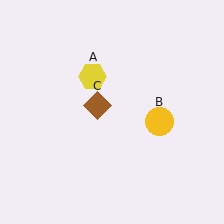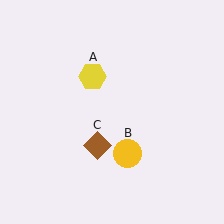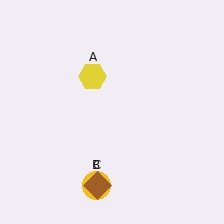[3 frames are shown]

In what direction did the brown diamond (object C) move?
The brown diamond (object C) moved down.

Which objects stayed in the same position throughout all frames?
Yellow hexagon (object A) remained stationary.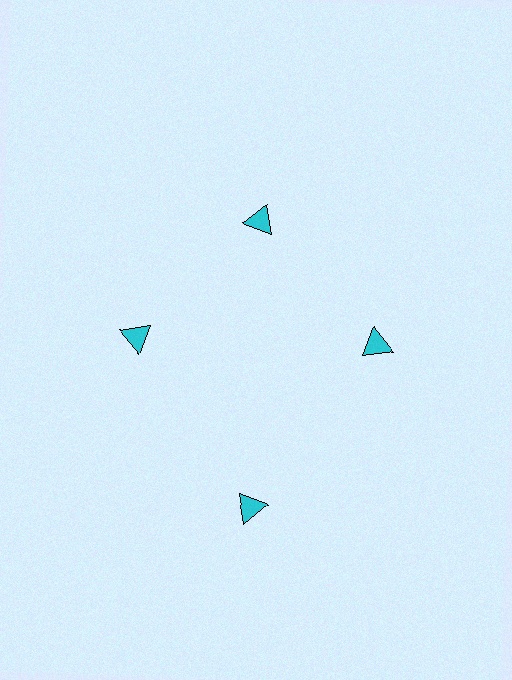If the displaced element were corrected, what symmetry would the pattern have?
It would have 4-fold rotational symmetry — the pattern would map onto itself every 90 degrees.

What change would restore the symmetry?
The symmetry would be restored by moving it inward, back onto the ring so that all 4 triangles sit at equal angles and equal distance from the center.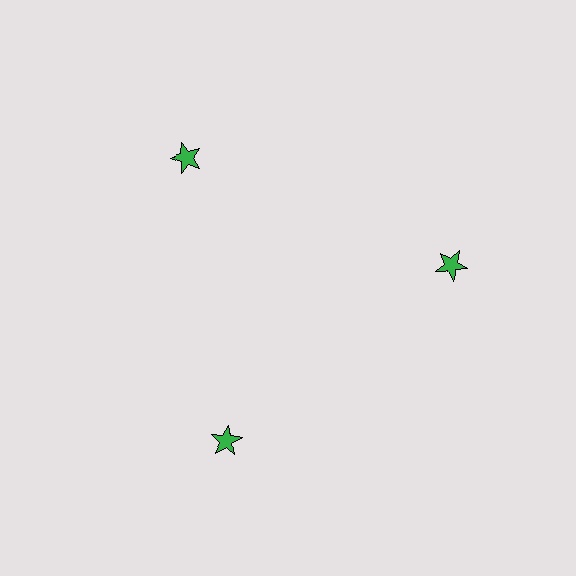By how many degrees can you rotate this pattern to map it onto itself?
The pattern maps onto itself every 120 degrees of rotation.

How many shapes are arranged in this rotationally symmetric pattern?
There are 3 shapes, arranged in 3 groups of 1.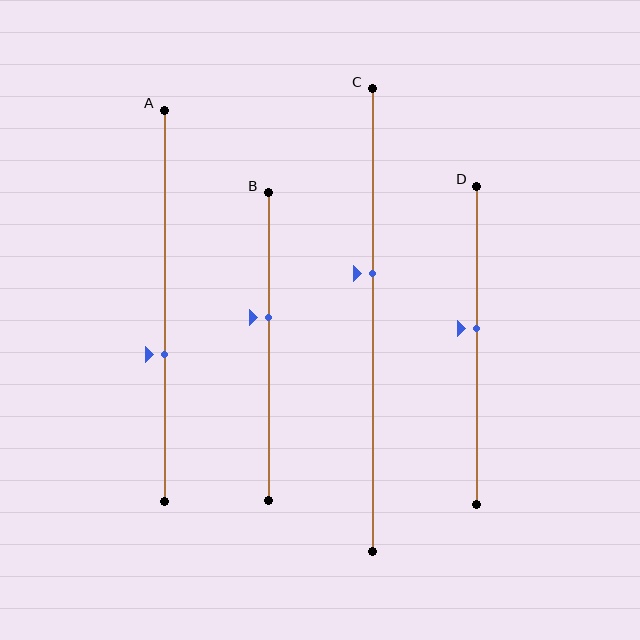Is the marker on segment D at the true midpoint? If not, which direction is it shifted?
No, the marker on segment D is shifted upward by about 5% of the segment length.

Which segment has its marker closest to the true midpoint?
Segment D has its marker closest to the true midpoint.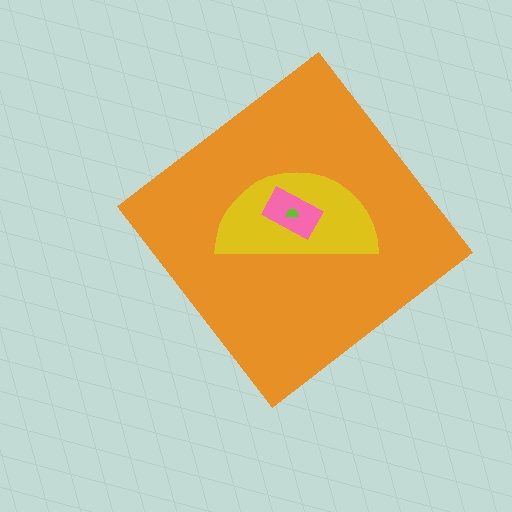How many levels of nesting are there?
4.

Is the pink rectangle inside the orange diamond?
Yes.